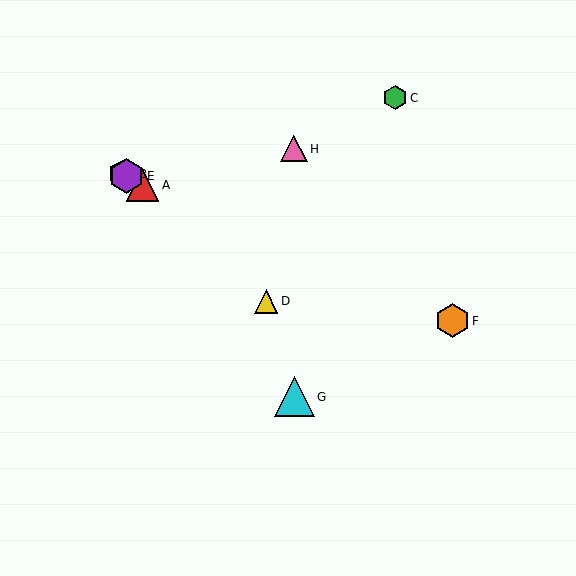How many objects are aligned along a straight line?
3 objects (A, B, E) are aligned along a straight line.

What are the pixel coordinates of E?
Object E is at (127, 176).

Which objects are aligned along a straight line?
Objects A, B, E are aligned along a straight line.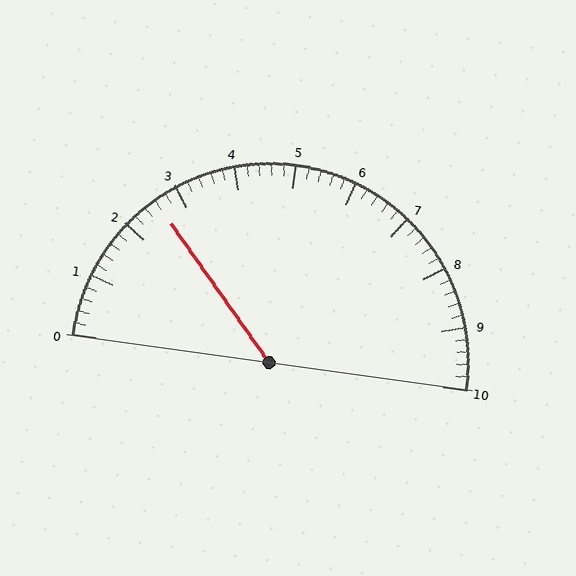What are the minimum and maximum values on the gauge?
The gauge ranges from 0 to 10.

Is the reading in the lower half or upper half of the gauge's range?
The reading is in the lower half of the range (0 to 10).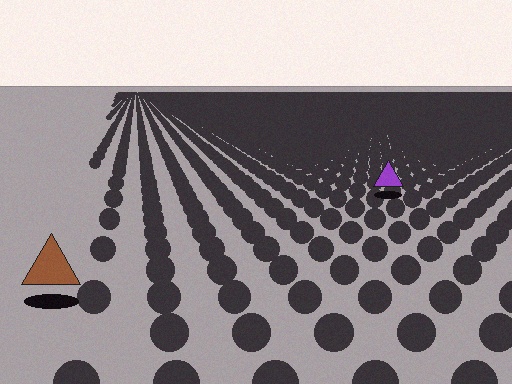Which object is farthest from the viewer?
The purple triangle is farthest from the viewer. It appears smaller and the ground texture around it is denser.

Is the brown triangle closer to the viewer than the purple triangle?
Yes. The brown triangle is closer — you can tell from the texture gradient: the ground texture is coarser near it.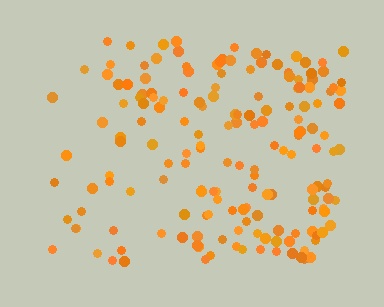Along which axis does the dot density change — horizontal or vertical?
Horizontal.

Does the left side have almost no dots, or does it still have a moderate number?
Still a moderate number, just noticeably fewer than the right.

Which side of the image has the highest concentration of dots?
The right.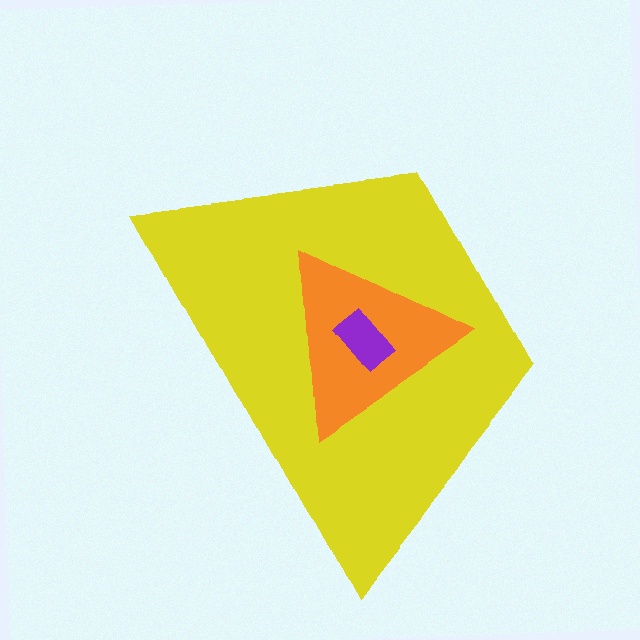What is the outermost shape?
The yellow trapezoid.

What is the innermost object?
The purple rectangle.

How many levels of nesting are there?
3.